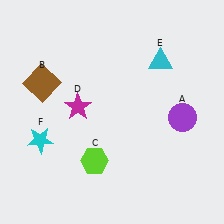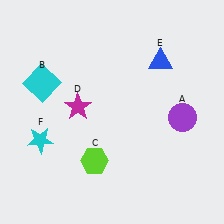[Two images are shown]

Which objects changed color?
B changed from brown to cyan. E changed from cyan to blue.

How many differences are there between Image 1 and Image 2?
There are 2 differences between the two images.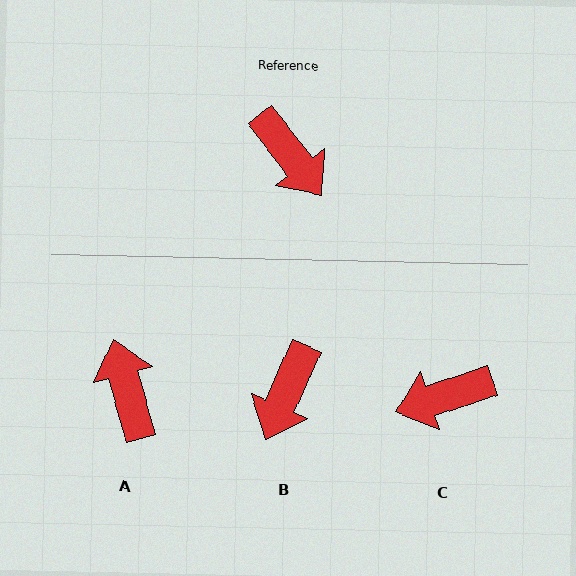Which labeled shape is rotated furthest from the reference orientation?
A, about 158 degrees away.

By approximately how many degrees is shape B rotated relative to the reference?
Approximately 62 degrees clockwise.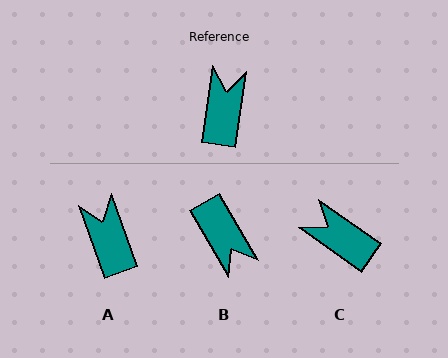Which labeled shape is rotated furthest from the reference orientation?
B, about 142 degrees away.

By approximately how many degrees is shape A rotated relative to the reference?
Approximately 28 degrees counter-clockwise.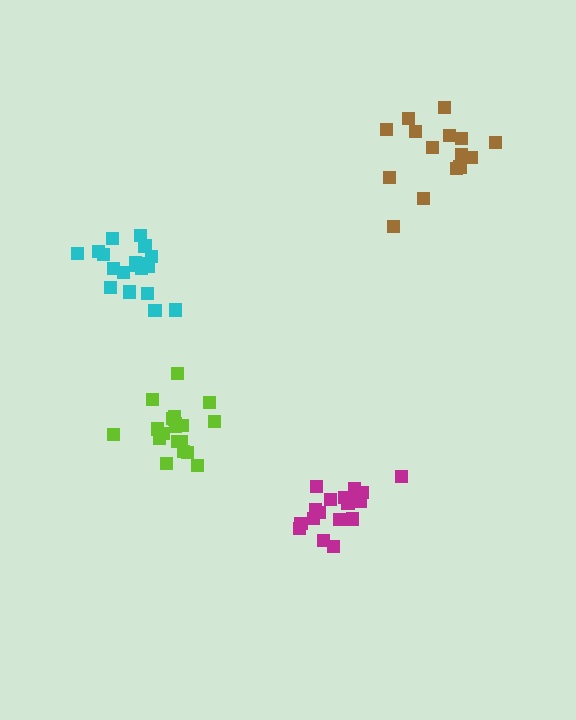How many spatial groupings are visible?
There are 4 spatial groupings.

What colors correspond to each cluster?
The clusters are colored: cyan, magenta, brown, lime.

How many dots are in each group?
Group 1: 19 dots, Group 2: 18 dots, Group 3: 16 dots, Group 4: 20 dots (73 total).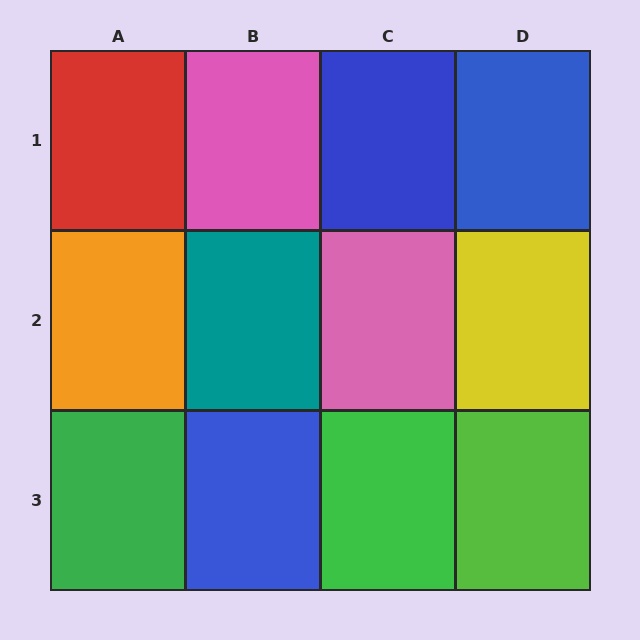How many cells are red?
1 cell is red.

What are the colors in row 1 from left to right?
Red, pink, blue, blue.